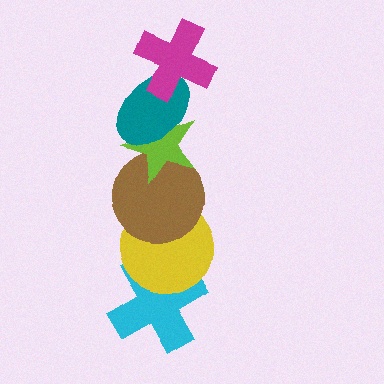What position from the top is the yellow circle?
The yellow circle is 5th from the top.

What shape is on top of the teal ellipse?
The magenta cross is on top of the teal ellipse.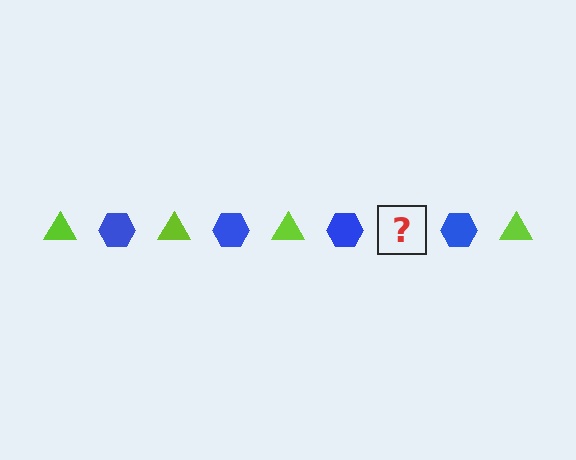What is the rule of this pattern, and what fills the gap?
The rule is that the pattern alternates between lime triangle and blue hexagon. The gap should be filled with a lime triangle.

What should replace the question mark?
The question mark should be replaced with a lime triangle.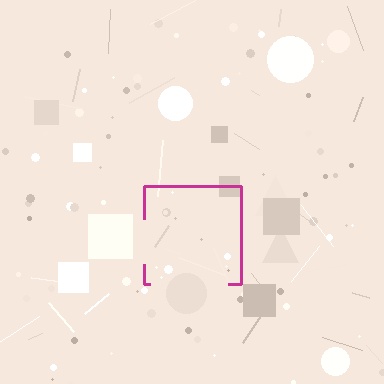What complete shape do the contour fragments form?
The contour fragments form a square.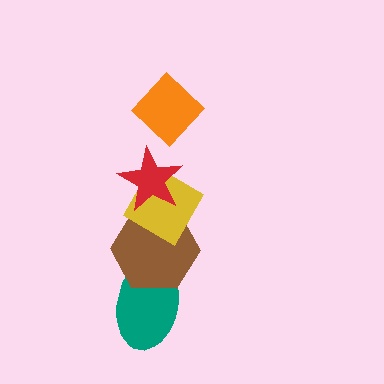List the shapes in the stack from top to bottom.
From top to bottom: the orange diamond, the red star, the yellow diamond, the brown hexagon, the teal ellipse.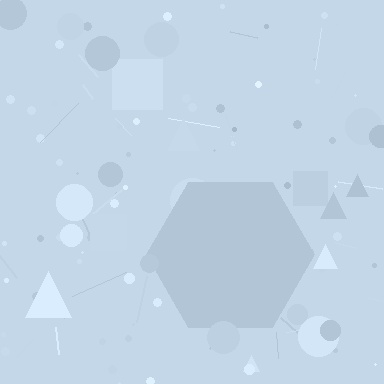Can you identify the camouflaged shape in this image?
The camouflaged shape is a hexagon.